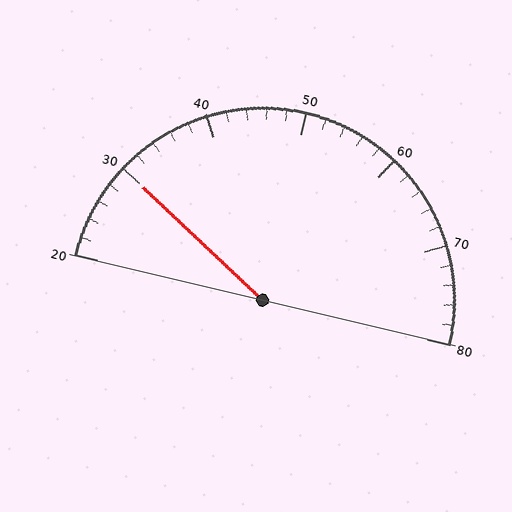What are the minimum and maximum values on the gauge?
The gauge ranges from 20 to 80.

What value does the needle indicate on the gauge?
The needle indicates approximately 30.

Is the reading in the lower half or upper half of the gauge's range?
The reading is in the lower half of the range (20 to 80).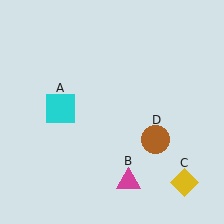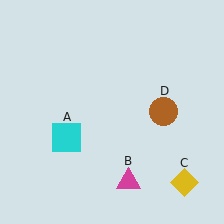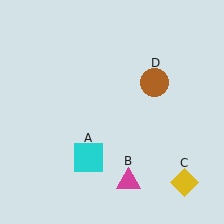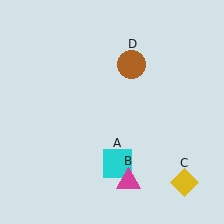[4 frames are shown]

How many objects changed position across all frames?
2 objects changed position: cyan square (object A), brown circle (object D).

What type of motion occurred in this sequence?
The cyan square (object A), brown circle (object D) rotated counterclockwise around the center of the scene.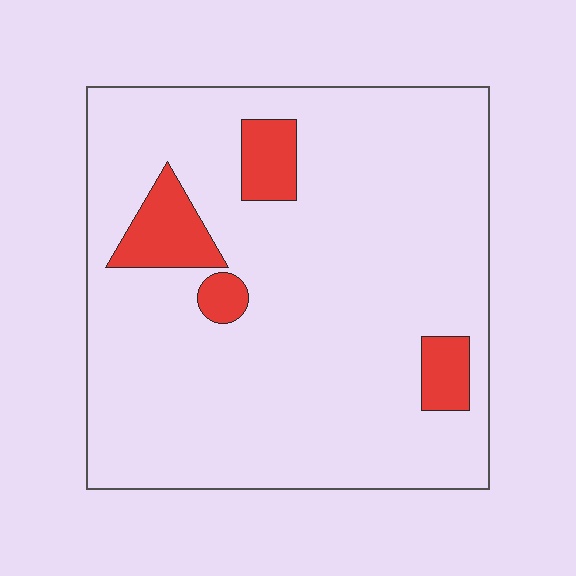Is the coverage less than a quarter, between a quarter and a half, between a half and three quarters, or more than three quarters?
Less than a quarter.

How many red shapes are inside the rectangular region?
4.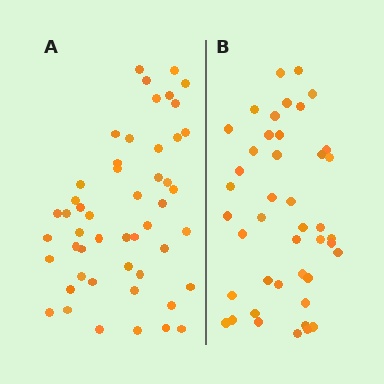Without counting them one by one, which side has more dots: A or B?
Region A (the left region) has more dots.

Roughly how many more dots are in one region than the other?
Region A has roughly 8 or so more dots than region B.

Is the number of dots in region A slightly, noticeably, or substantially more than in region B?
Region A has only slightly more — the two regions are fairly close. The ratio is roughly 1.2 to 1.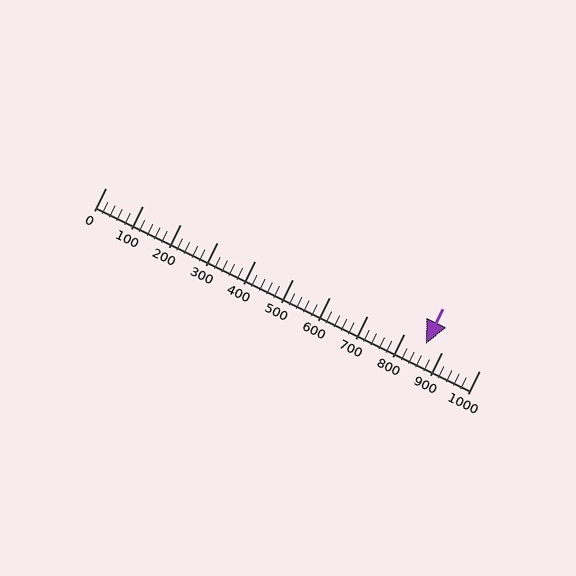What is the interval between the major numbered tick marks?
The major tick marks are spaced 100 units apart.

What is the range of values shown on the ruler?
The ruler shows values from 0 to 1000.